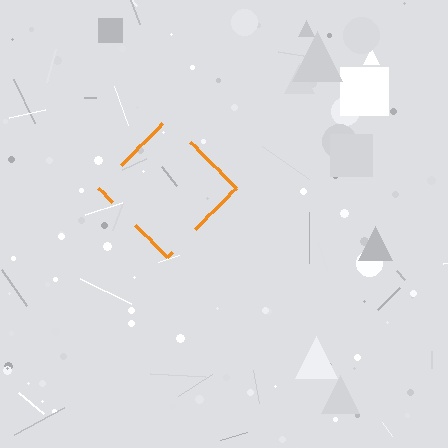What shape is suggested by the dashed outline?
The dashed outline suggests a diamond.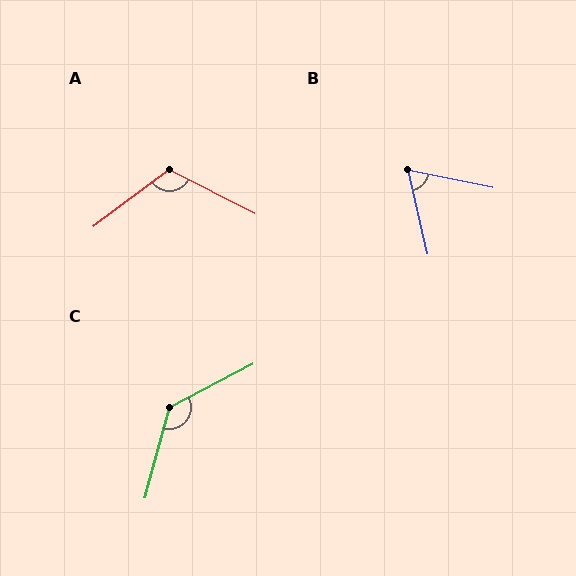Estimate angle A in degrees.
Approximately 116 degrees.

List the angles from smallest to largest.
B (65°), A (116°), C (132°).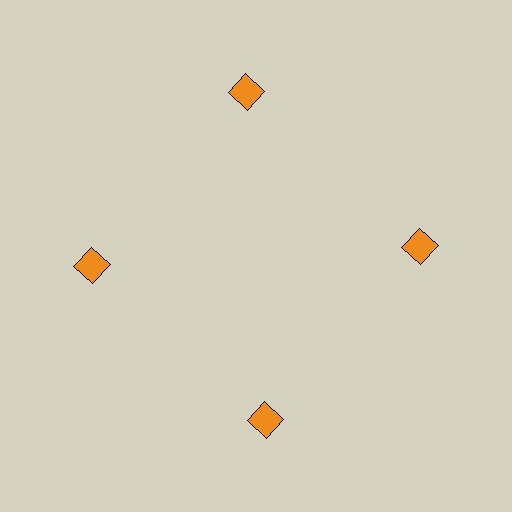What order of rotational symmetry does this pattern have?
This pattern has 4-fold rotational symmetry.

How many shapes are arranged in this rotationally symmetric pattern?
There are 4 shapes, arranged in 4 groups of 1.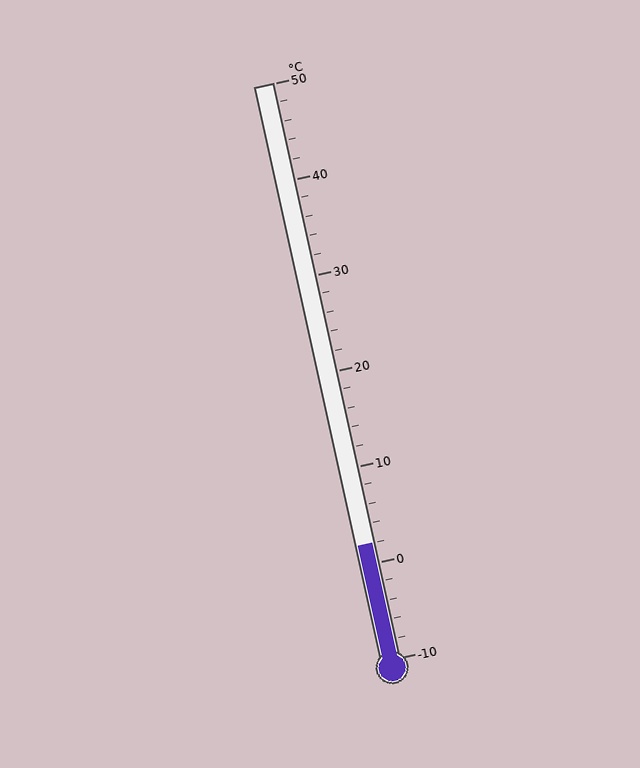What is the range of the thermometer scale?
The thermometer scale ranges from -10°C to 50°C.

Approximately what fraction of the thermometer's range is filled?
The thermometer is filled to approximately 20% of its range.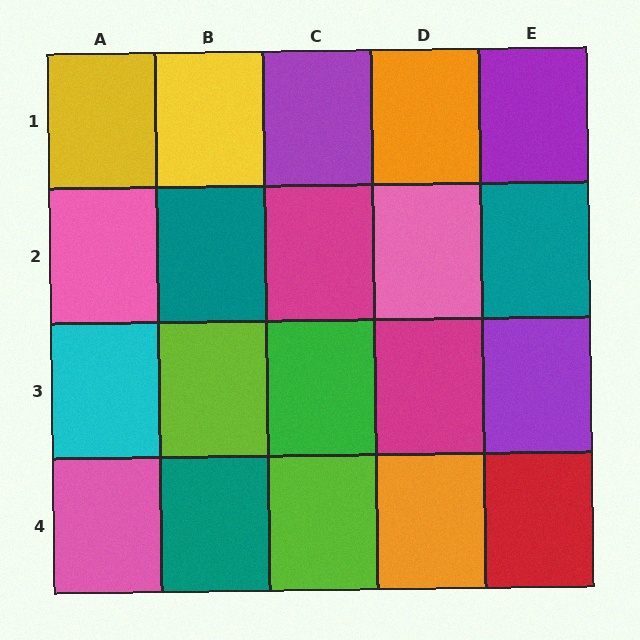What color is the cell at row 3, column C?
Green.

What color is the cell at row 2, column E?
Teal.